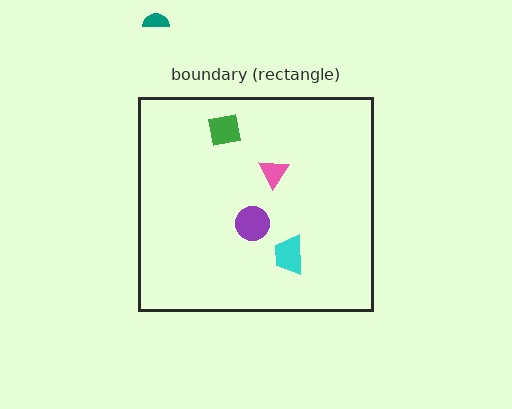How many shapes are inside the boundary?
4 inside, 1 outside.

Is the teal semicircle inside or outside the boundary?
Outside.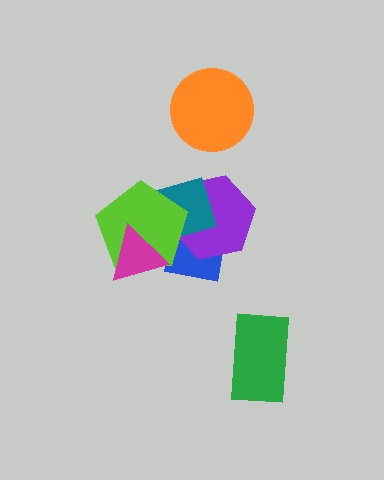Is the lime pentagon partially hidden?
Yes, it is partially covered by another shape.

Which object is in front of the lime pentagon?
The magenta triangle is in front of the lime pentagon.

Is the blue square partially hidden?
Yes, it is partially covered by another shape.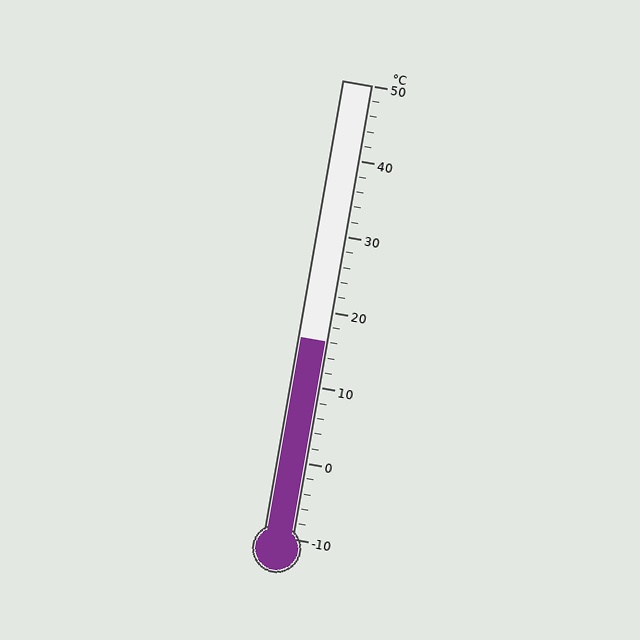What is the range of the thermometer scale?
The thermometer scale ranges from -10°C to 50°C.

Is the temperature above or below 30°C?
The temperature is below 30°C.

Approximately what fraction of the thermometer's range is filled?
The thermometer is filled to approximately 45% of its range.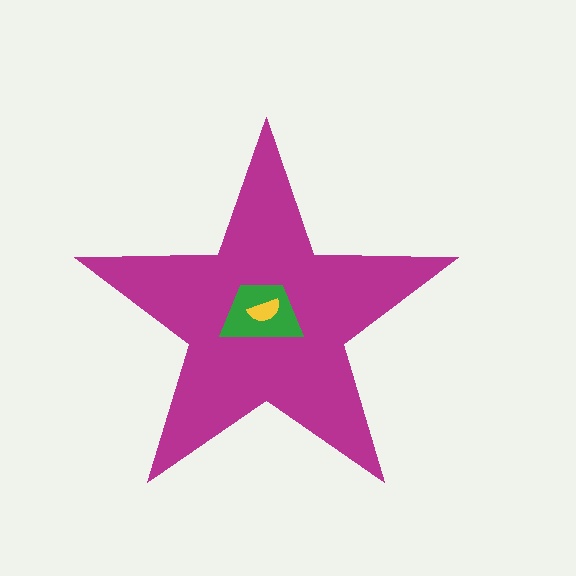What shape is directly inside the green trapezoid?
The yellow semicircle.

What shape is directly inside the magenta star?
The green trapezoid.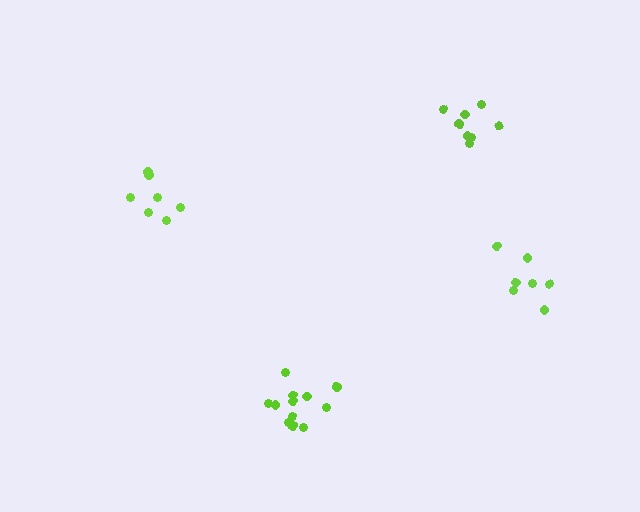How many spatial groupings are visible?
There are 4 spatial groupings.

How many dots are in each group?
Group 1: 7 dots, Group 2: 7 dots, Group 3: 8 dots, Group 4: 13 dots (35 total).